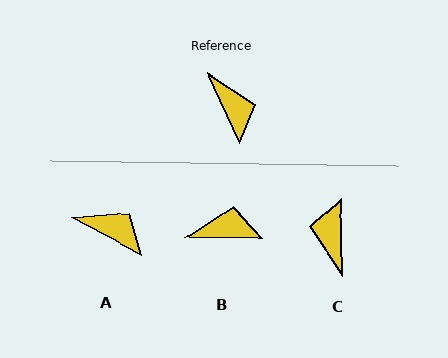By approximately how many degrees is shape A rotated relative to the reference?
Approximately 38 degrees counter-clockwise.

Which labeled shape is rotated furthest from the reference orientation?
C, about 157 degrees away.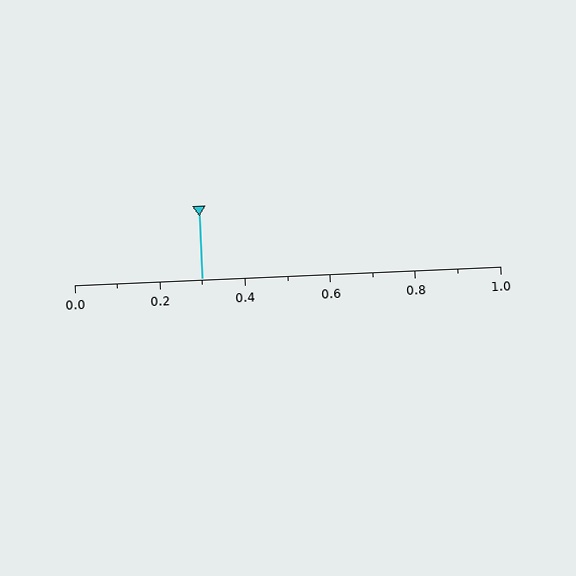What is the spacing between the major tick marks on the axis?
The major ticks are spaced 0.2 apart.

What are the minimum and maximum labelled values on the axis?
The axis runs from 0.0 to 1.0.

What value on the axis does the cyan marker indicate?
The marker indicates approximately 0.3.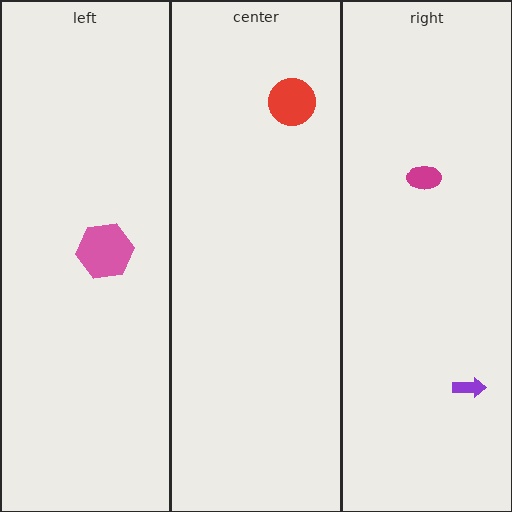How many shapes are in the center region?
1.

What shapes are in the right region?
The purple arrow, the magenta ellipse.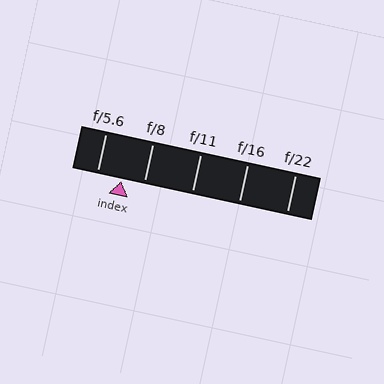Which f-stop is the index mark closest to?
The index mark is closest to f/8.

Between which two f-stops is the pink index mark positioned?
The index mark is between f/5.6 and f/8.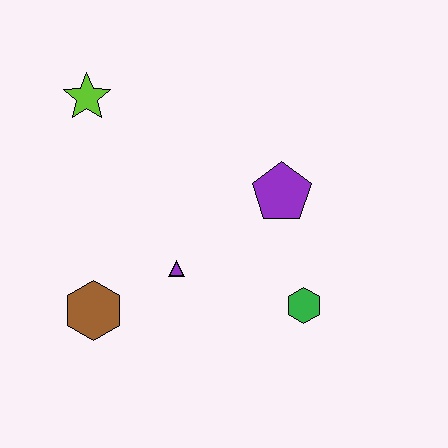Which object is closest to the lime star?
The purple triangle is closest to the lime star.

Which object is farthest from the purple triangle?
The lime star is farthest from the purple triangle.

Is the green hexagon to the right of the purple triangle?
Yes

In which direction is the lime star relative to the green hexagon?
The lime star is to the left of the green hexagon.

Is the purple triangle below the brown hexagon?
No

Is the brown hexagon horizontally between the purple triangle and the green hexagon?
No